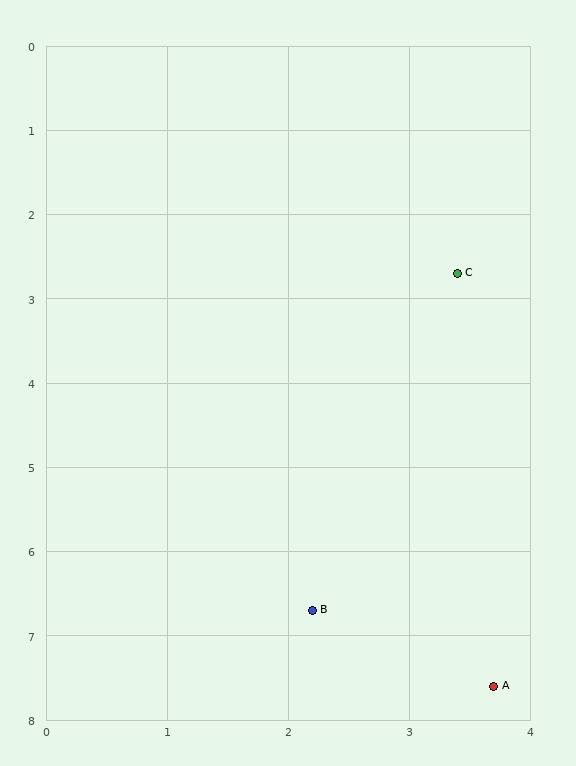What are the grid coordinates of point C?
Point C is at approximately (3.4, 2.7).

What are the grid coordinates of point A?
Point A is at approximately (3.7, 7.6).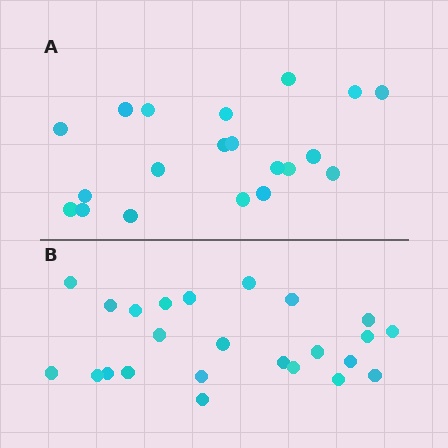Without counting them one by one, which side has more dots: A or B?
Region B (the bottom region) has more dots.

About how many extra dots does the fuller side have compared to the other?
Region B has about 4 more dots than region A.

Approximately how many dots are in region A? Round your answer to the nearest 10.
About 20 dots.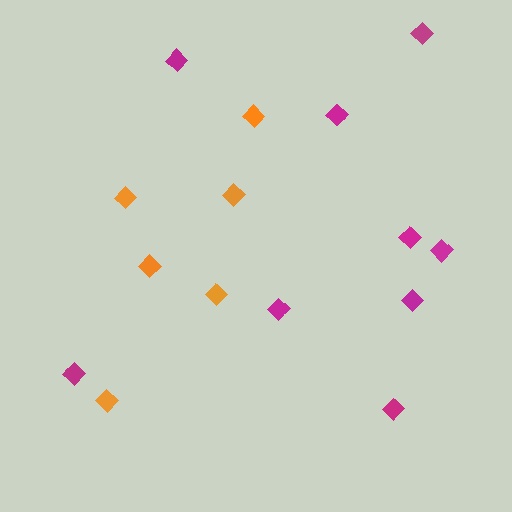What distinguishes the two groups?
There are 2 groups: one group of orange diamonds (6) and one group of magenta diamonds (9).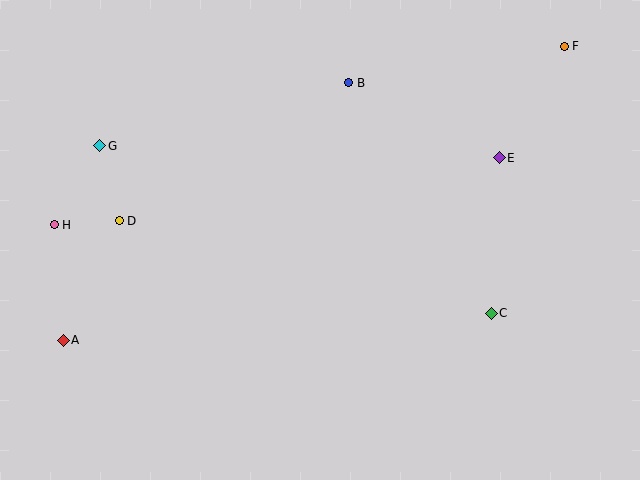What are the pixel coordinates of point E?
Point E is at (499, 158).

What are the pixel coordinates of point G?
Point G is at (100, 146).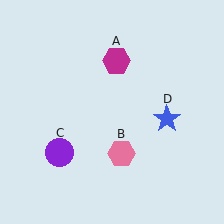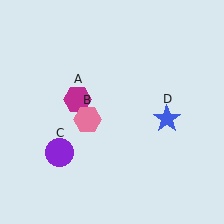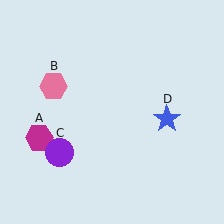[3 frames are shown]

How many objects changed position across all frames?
2 objects changed position: magenta hexagon (object A), pink hexagon (object B).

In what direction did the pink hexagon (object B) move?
The pink hexagon (object B) moved up and to the left.